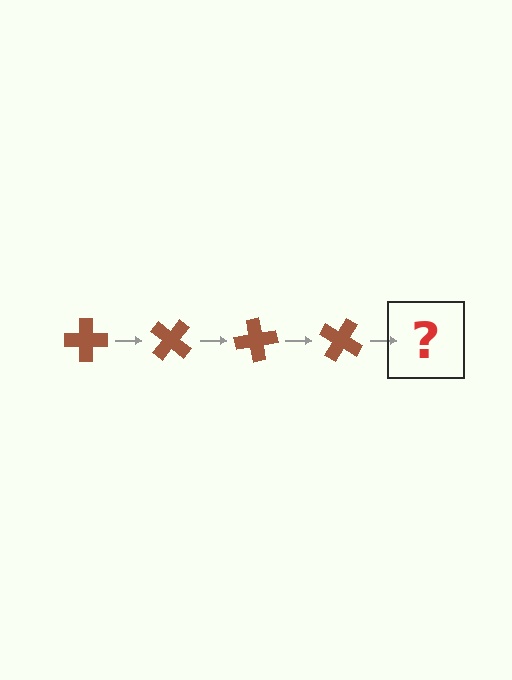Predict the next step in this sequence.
The next step is a brown cross rotated 160 degrees.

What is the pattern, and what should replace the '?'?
The pattern is that the cross rotates 40 degrees each step. The '?' should be a brown cross rotated 160 degrees.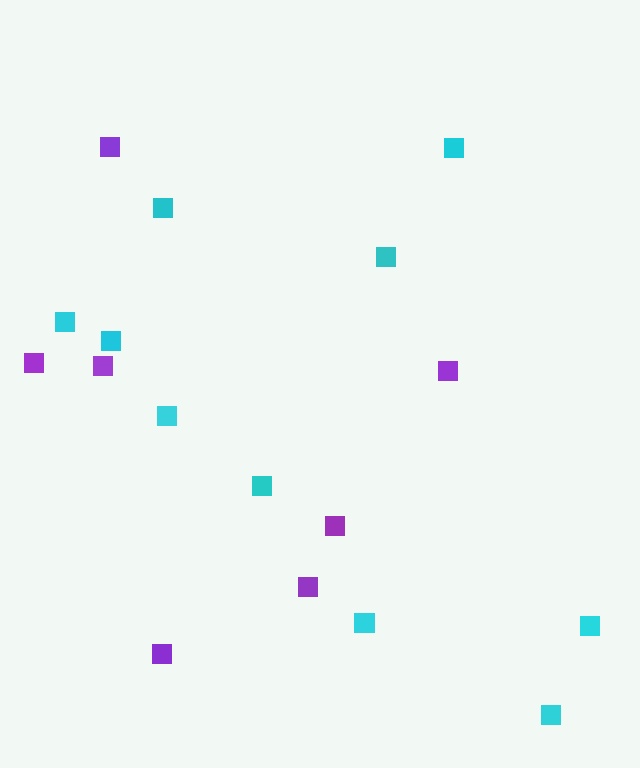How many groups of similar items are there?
There are 2 groups: one group of purple squares (7) and one group of cyan squares (10).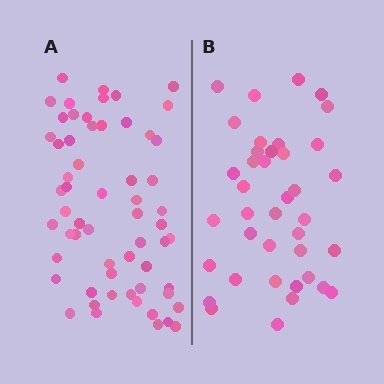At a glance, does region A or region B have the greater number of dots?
Region A (the left region) has more dots.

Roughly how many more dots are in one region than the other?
Region A has approximately 20 more dots than region B.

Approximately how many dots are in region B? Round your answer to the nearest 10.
About 40 dots. (The exact count is 39, which rounds to 40.)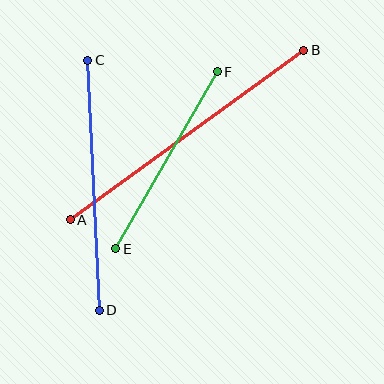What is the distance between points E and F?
The distance is approximately 204 pixels.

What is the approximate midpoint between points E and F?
The midpoint is at approximately (167, 160) pixels.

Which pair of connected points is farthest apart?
Points A and B are farthest apart.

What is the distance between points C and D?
The distance is approximately 251 pixels.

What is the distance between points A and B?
The distance is approximately 289 pixels.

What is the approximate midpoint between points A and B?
The midpoint is at approximately (187, 135) pixels.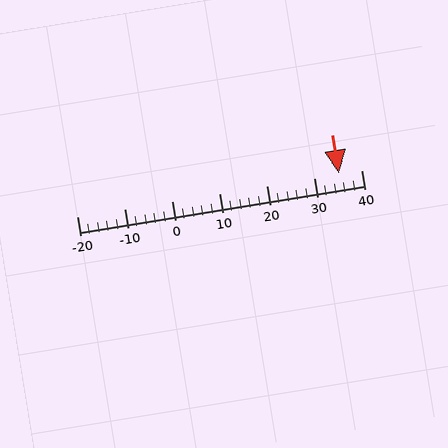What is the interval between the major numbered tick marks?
The major tick marks are spaced 10 units apart.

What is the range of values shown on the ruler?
The ruler shows values from -20 to 40.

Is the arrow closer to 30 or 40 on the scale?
The arrow is closer to 40.